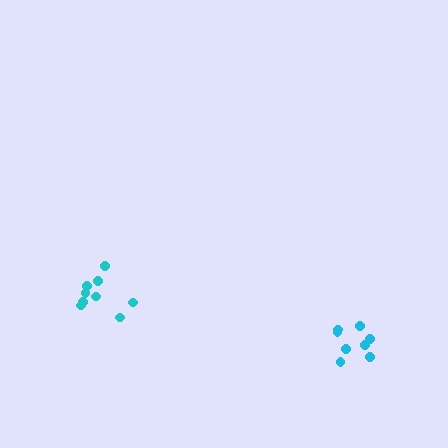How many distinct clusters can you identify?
There are 2 distinct clusters.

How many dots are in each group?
Group 1: 8 dots, Group 2: 9 dots (17 total).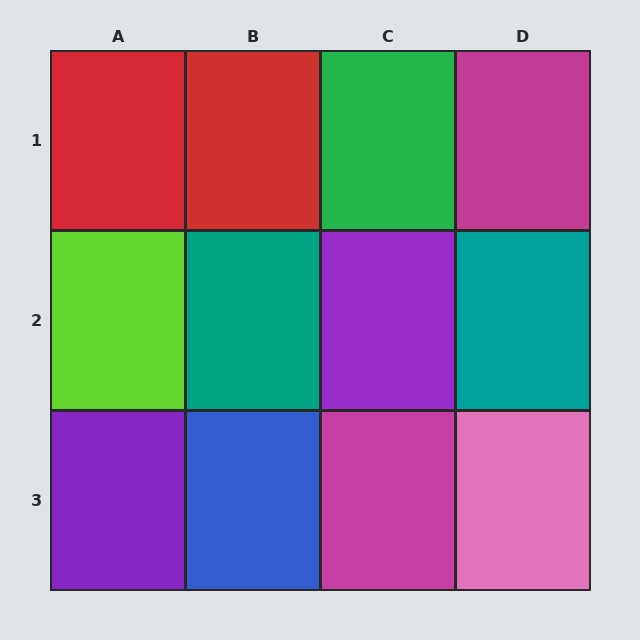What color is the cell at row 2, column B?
Teal.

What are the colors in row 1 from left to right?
Red, red, green, magenta.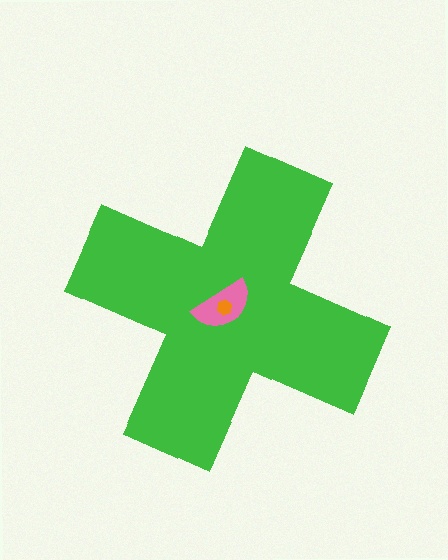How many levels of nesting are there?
3.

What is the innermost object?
The orange hexagon.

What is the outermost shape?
The green cross.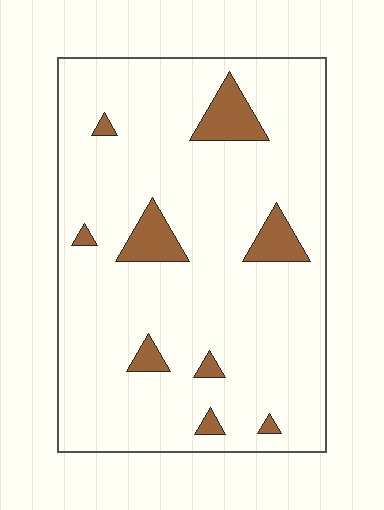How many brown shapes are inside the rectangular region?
9.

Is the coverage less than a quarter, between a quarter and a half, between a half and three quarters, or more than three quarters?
Less than a quarter.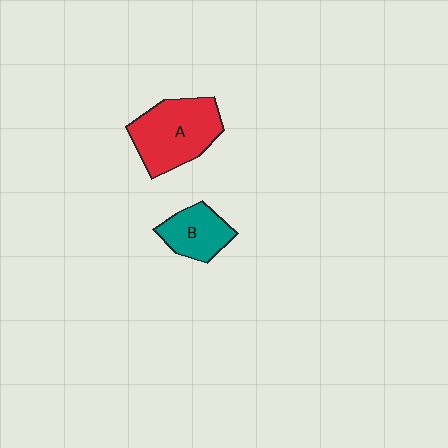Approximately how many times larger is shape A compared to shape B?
Approximately 1.7 times.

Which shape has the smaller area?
Shape B (teal).